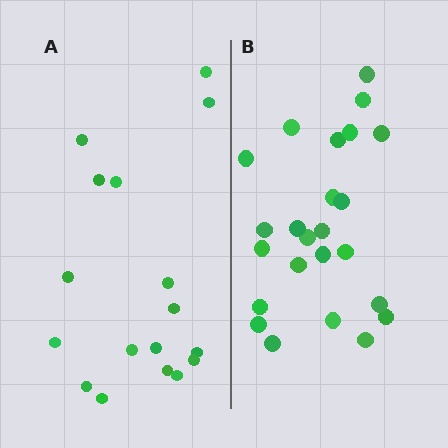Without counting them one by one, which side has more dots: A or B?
Region B (the right region) has more dots.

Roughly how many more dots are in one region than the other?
Region B has roughly 8 or so more dots than region A.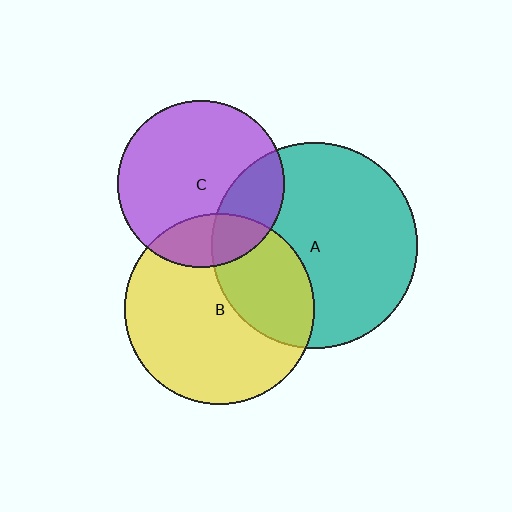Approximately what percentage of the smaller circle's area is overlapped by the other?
Approximately 20%.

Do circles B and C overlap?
Yes.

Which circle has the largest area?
Circle A (teal).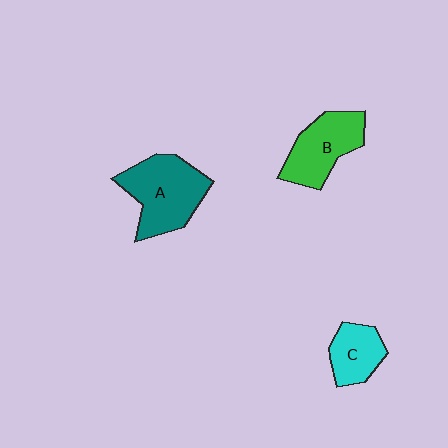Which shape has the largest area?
Shape A (teal).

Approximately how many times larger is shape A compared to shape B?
Approximately 1.3 times.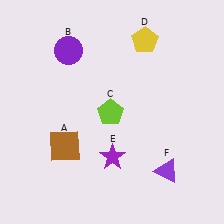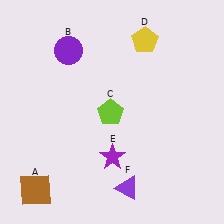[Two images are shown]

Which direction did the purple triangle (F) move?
The purple triangle (F) moved left.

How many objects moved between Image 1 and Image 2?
2 objects moved between the two images.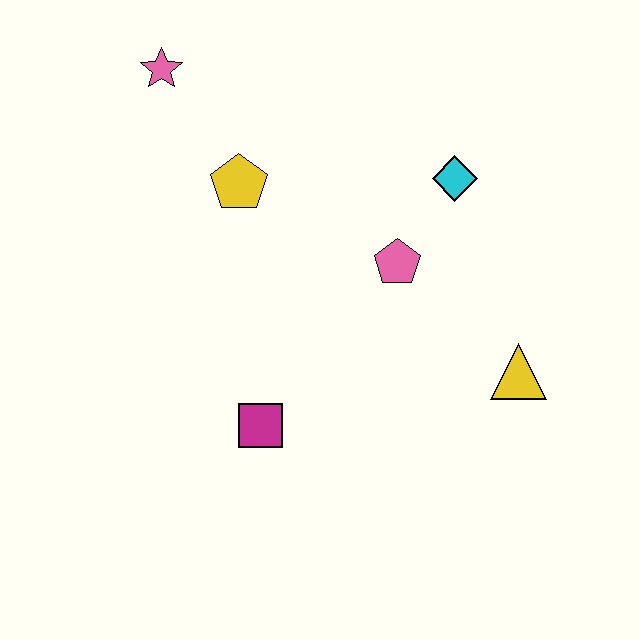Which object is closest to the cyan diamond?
The pink pentagon is closest to the cyan diamond.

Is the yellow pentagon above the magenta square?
Yes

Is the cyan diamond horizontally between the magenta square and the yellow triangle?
Yes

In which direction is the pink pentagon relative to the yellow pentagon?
The pink pentagon is to the right of the yellow pentagon.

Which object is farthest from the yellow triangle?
The pink star is farthest from the yellow triangle.